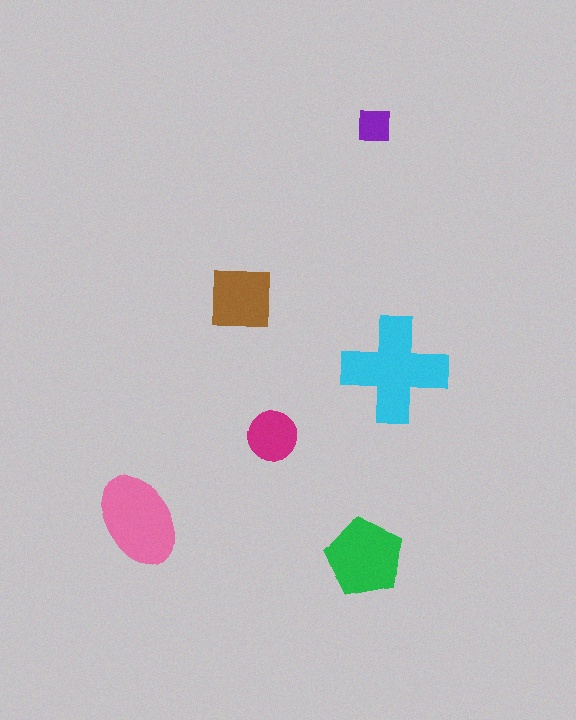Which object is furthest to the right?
The cyan cross is rightmost.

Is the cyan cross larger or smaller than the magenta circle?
Larger.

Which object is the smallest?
The purple square.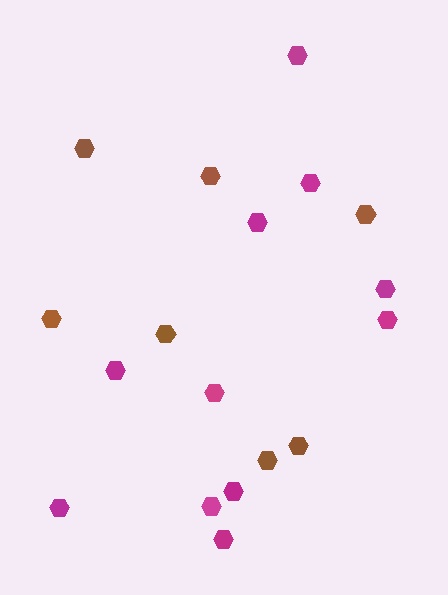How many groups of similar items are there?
There are 2 groups: one group of brown hexagons (7) and one group of magenta hexagons (11).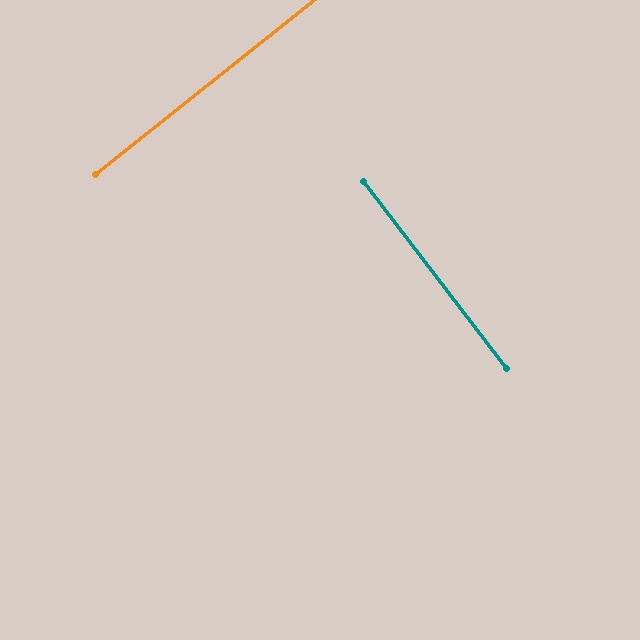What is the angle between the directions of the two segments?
Approximately 89 degrees.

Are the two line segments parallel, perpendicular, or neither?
Perpendicular — they meet at approximately 89°.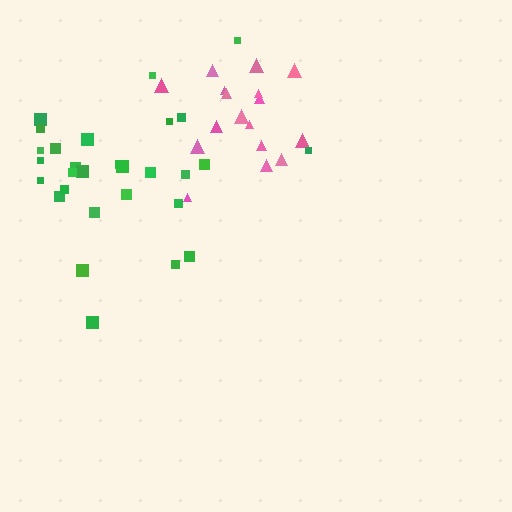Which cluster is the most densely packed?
Pink.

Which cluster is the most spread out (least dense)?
Green.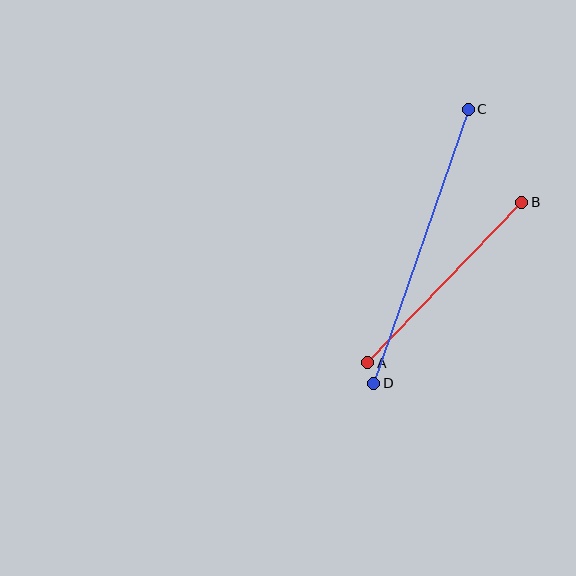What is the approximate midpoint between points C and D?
The midpoint is at approximately (421, 246) pixels.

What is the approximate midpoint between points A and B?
The midpoint is at approximately (445, 283) pixels.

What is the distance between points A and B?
The distance is approximately 222 pixels.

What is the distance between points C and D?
The distance is approximately 290 pixels.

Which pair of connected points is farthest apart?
Points C and D are farthest apart.